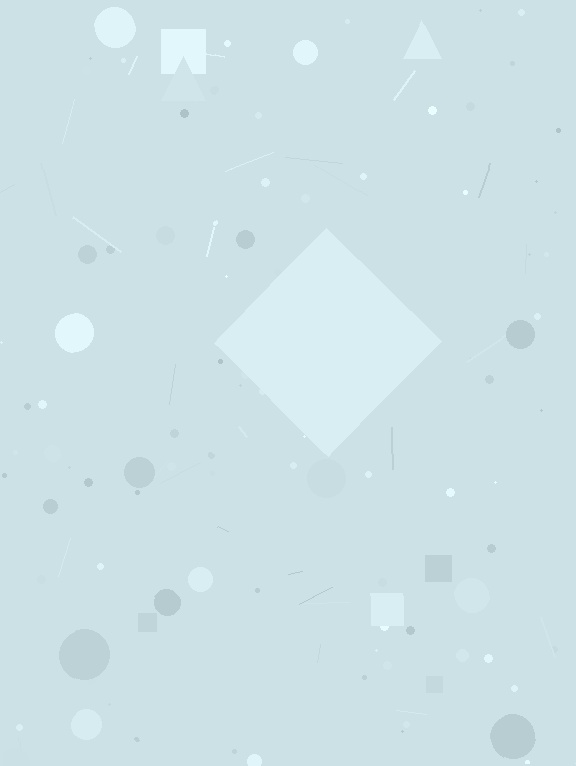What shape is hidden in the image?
A diamond is hidden in the image.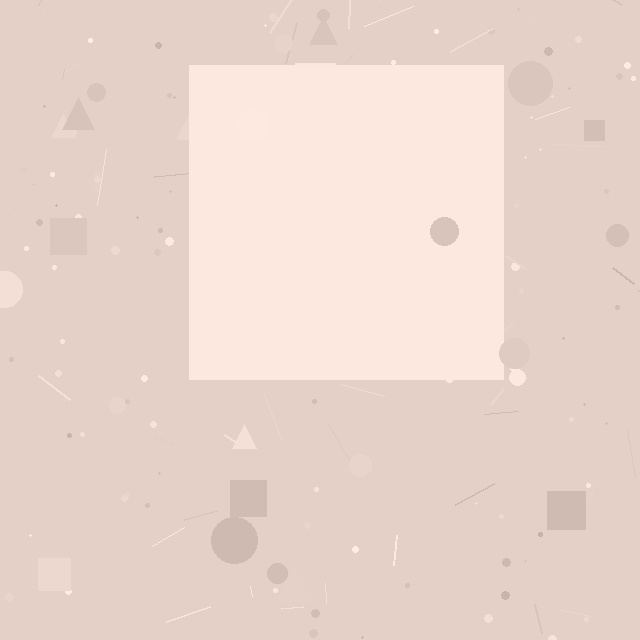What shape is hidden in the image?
A square is hidden in the image.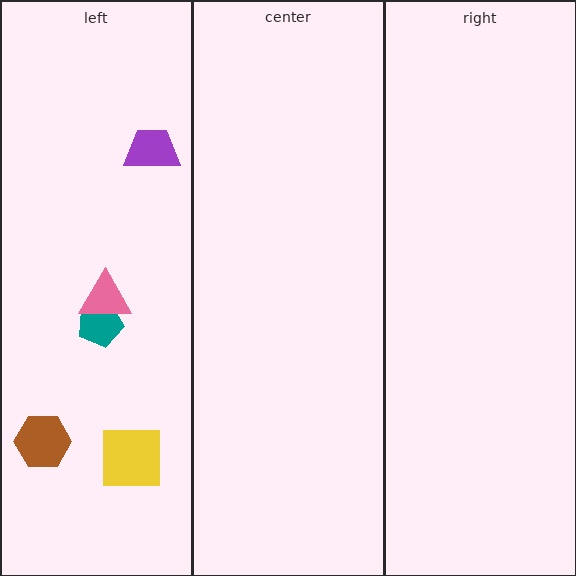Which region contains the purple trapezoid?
The left region.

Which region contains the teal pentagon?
The left region.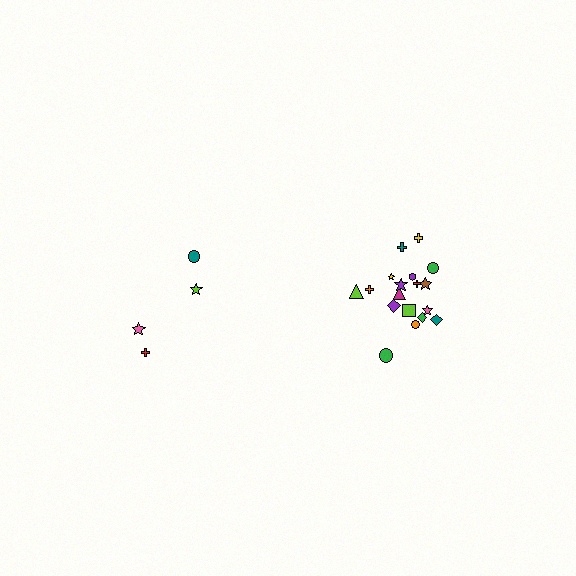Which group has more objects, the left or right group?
The right group.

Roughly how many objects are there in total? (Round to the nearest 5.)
Roughly 20 objects in total.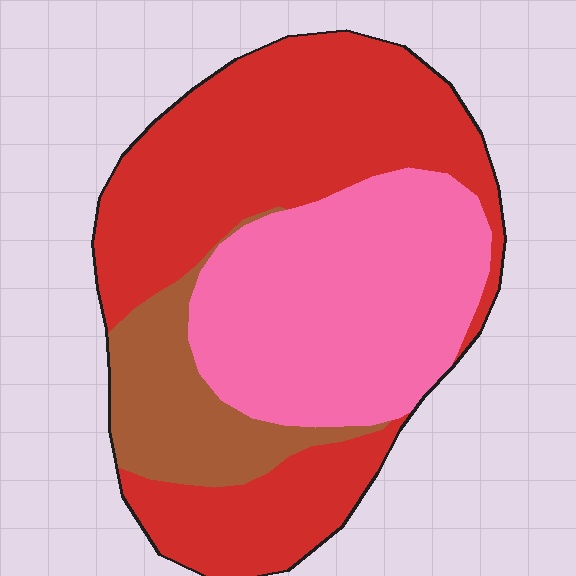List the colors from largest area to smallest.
From largest to smallest: red, pink, brown.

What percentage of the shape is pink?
Pink covers roughly 35% of the shape.